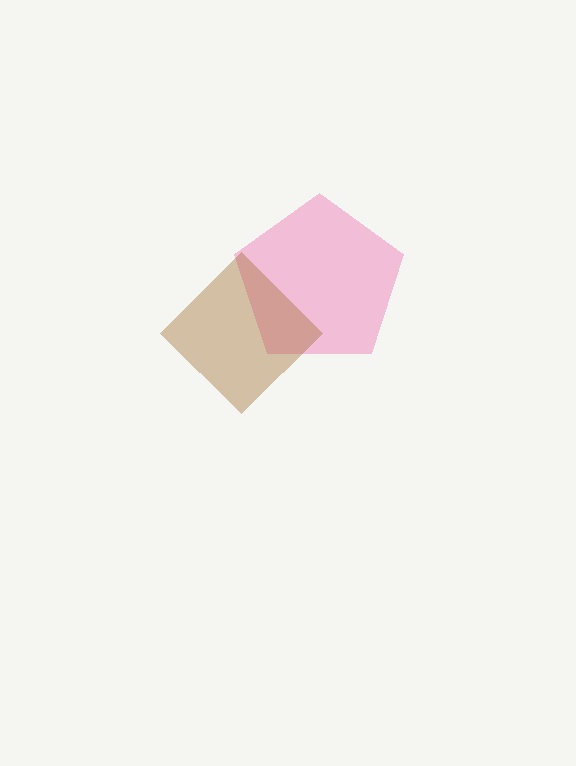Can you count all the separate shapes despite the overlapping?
Yes, there are 2 separate shapes.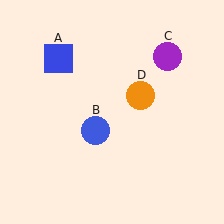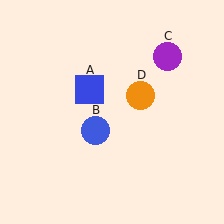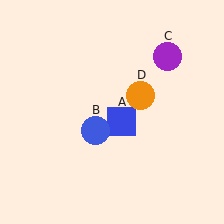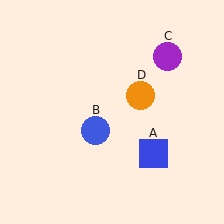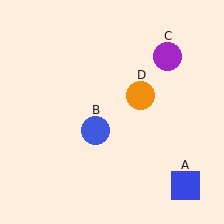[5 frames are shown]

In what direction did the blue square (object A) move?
The blue square (object A) moved down and to the right.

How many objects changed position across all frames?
1 object changed position: blue square (object A).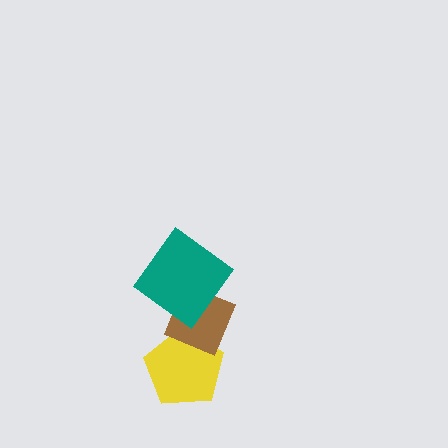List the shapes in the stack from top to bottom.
From top to bottom: the teal diamond, the brown diamond, the yellow pentagon.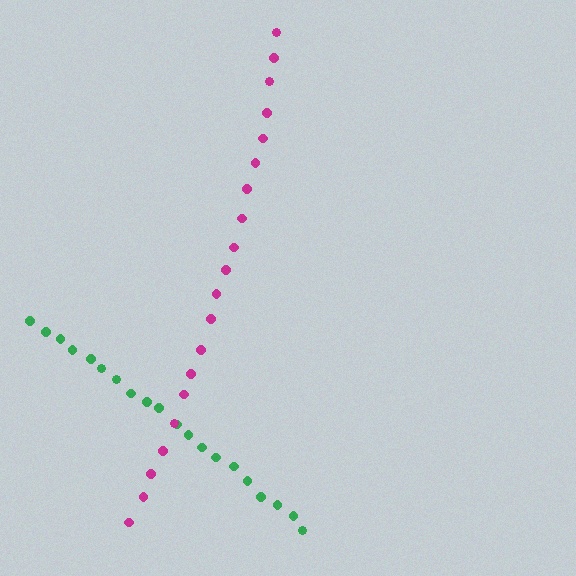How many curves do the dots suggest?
There are 2 distinct paths.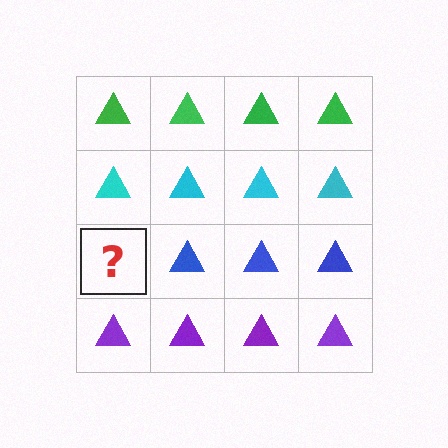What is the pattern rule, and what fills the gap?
The rule is that each row has a consistent color. The gap should be filled with a blue triangle.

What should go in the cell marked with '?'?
The missing cell should contain a blue triangle.